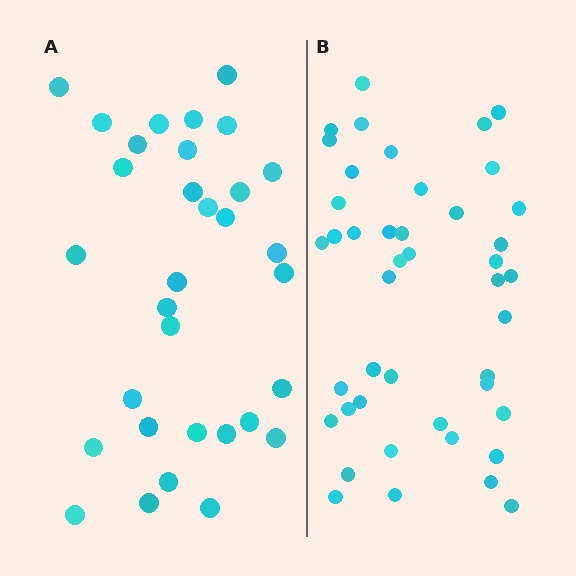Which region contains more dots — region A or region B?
Region B (the right region) has more dots.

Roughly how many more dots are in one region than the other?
Region B has roughly 12 or so more dots than region A.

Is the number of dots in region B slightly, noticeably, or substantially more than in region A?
Region B has noticeably more, but not dramatically so. The ratio is roughly 1.4 to 1.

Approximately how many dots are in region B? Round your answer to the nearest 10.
About 40 dots. (The exact count is 44, which rounds to 40.)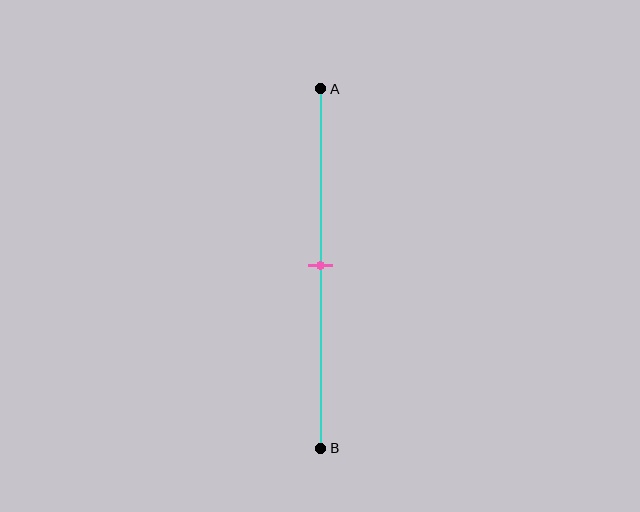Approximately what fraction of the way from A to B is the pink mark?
The pink mark is approximately 50% of the way from A to B.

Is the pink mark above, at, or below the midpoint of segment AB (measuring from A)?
The pink mark is approximately at the midpoint of segment AB.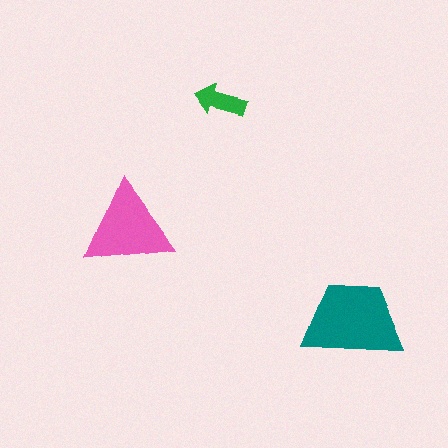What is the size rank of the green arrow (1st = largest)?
3rd.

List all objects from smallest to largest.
The green arrow, the pink triangle, the teal trapezoid.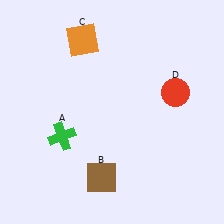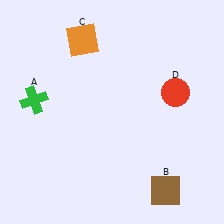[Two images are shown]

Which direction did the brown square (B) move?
The brown square (B) moved right.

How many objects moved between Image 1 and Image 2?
2 objects moved between the two images.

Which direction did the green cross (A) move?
The green cross (A) moved up.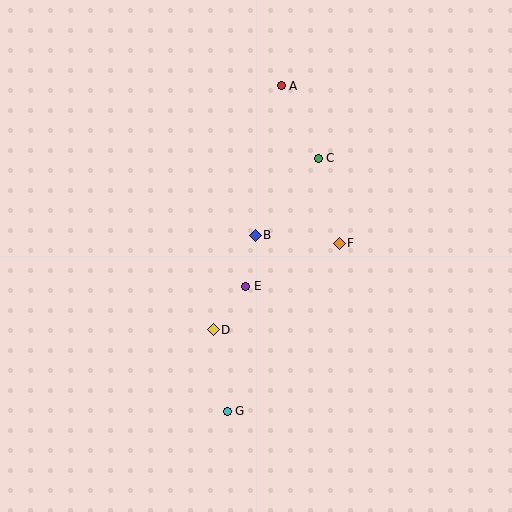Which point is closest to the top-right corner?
Point A is closest to the top-right corner.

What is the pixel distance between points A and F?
The distance between A and F is 167 pixels.